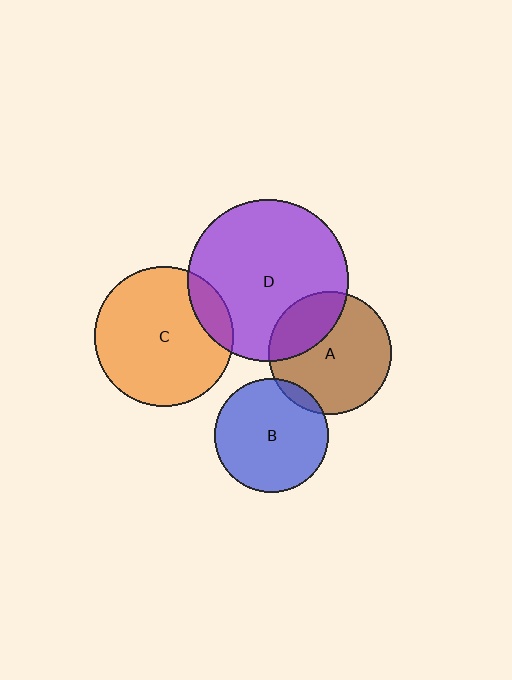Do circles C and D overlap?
Yes.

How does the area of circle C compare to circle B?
Approximately 1.5 times.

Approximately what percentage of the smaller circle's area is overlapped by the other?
Approximately 15%.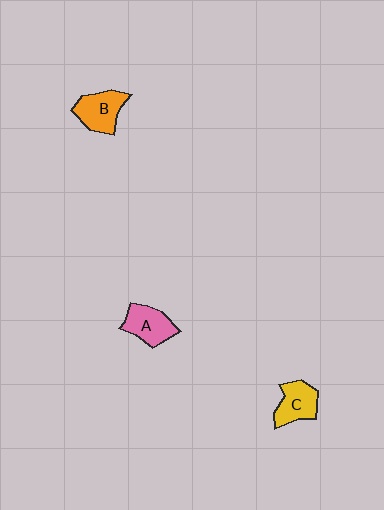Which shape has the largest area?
Shape B (orange).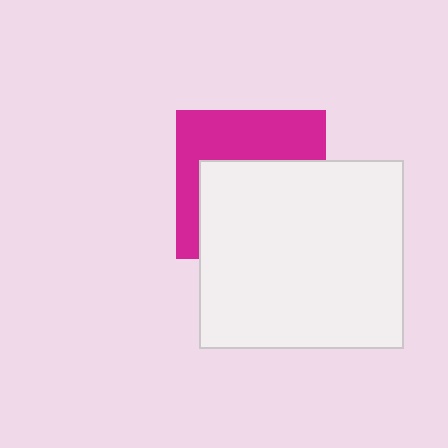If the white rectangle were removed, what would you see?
You would see the complete magenta square.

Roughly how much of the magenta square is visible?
A small part of it is visible (roughly 44%).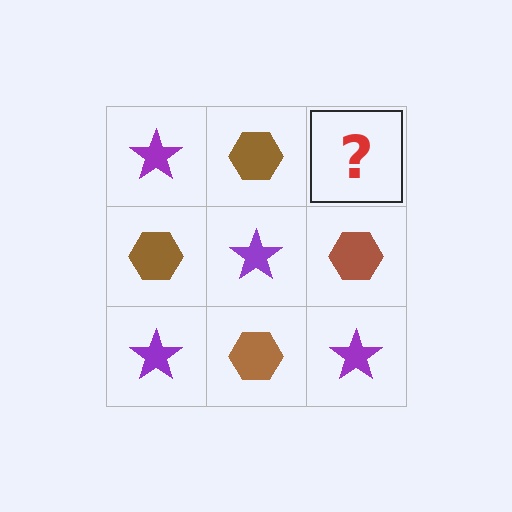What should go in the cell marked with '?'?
The missing cell should contain a purple star.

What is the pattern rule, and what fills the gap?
The rule is that it alternates purple star and brown hexagon in a checkerboard pattern. The gap should be filled with a purple star.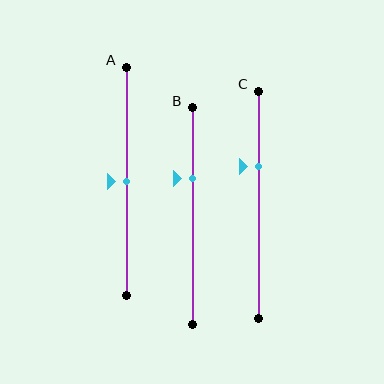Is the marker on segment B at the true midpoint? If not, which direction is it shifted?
No, the marker on segment B is shifted upward by about 17% of the segment length.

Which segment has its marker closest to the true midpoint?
Segment A has its marker closest to the true midpoint.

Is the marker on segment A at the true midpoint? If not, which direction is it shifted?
Yes, the marker on segment A is at the true midpoint.